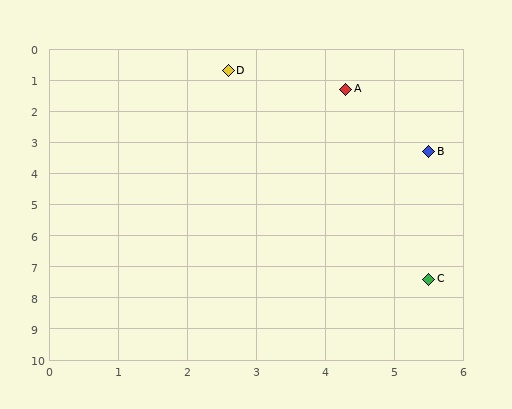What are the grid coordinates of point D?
Point D is at approximately (2.6, 0.7).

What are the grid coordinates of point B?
Point B is at approximately (5.5, 3.3).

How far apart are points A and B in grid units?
Points A and B are about 2.3 grid units apart.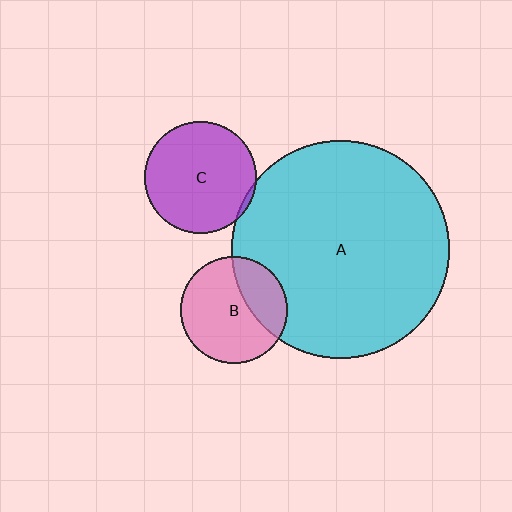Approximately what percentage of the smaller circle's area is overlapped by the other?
Approximately 30%.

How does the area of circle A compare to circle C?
Approximately 3.8 times.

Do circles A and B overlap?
Yes.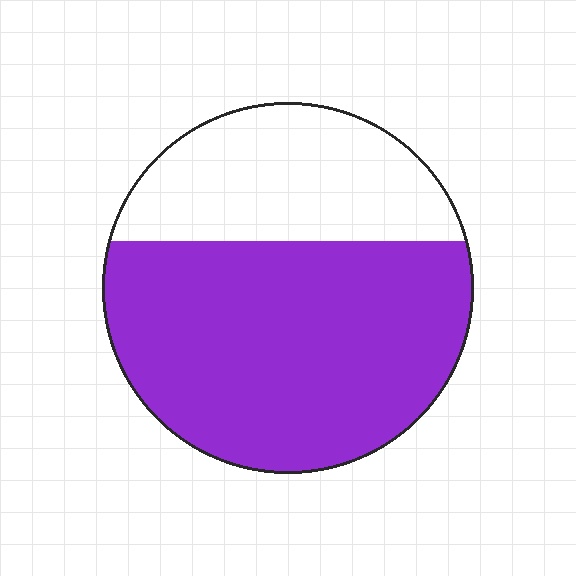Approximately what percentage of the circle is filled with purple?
Approximately 65%.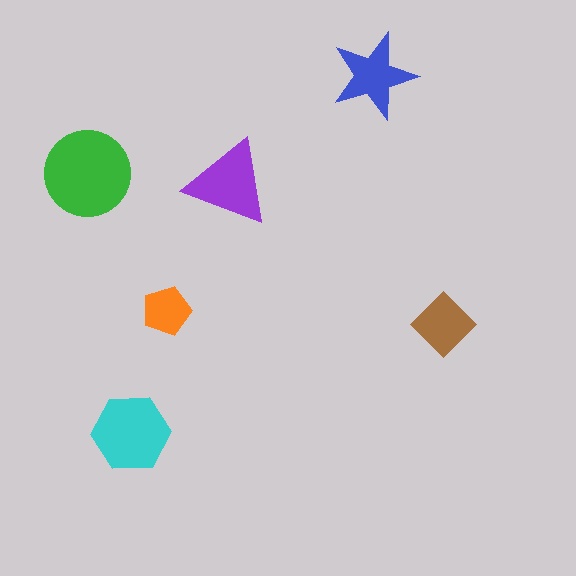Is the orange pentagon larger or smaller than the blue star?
Smaller.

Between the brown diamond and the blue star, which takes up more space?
The blue star.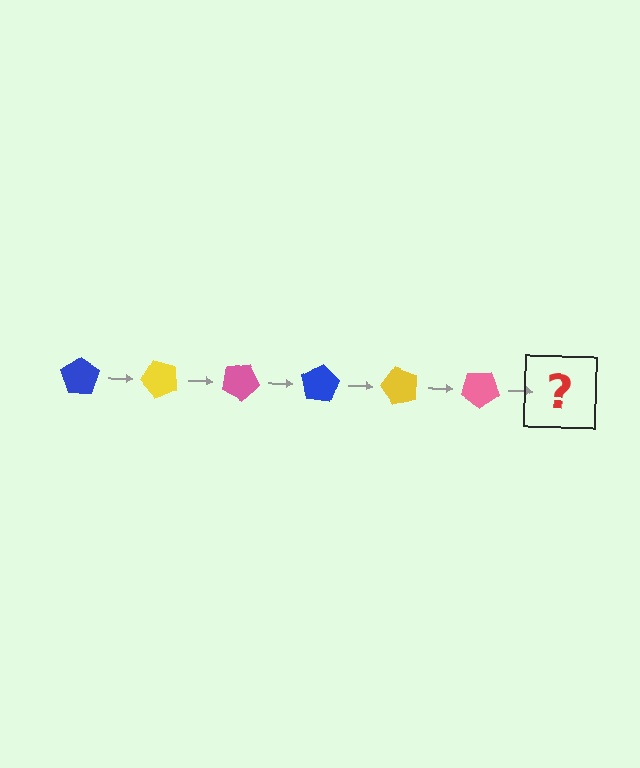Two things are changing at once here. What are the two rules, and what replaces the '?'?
The two rules are that it rotates 50 degrees each step and the color cycles through blue, yellow, and pink. The '?' should be a blue pentagon, rotated 300 degrees from the start.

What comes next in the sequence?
The next element should be a blue pentagon, rotated 300 degrees from the start.